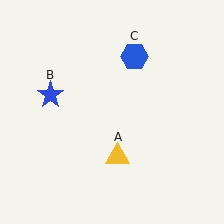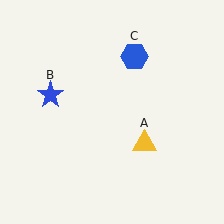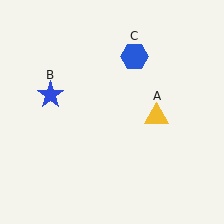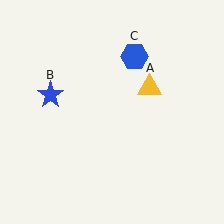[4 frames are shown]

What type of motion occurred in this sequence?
The yellow triangle (object A) rotated counterclockwise around the center of the scene.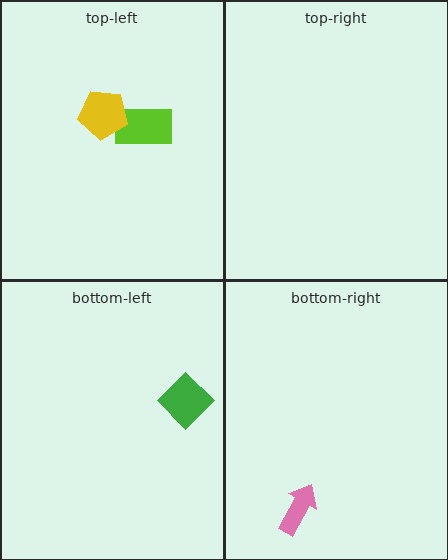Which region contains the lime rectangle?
The top-left region.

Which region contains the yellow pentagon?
The top-left region.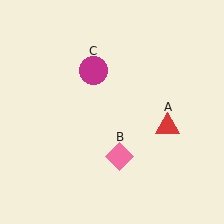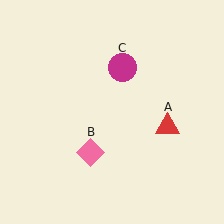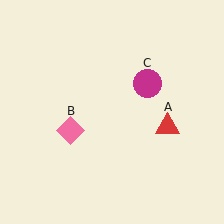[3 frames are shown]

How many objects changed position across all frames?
2 objects changed position: pink diamond (object B), magenta circle (object C).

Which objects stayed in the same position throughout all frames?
Red triangle (object A) remained stationary.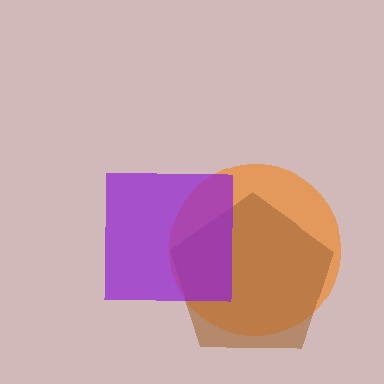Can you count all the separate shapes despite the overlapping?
Yes, there are 3 separate shapes.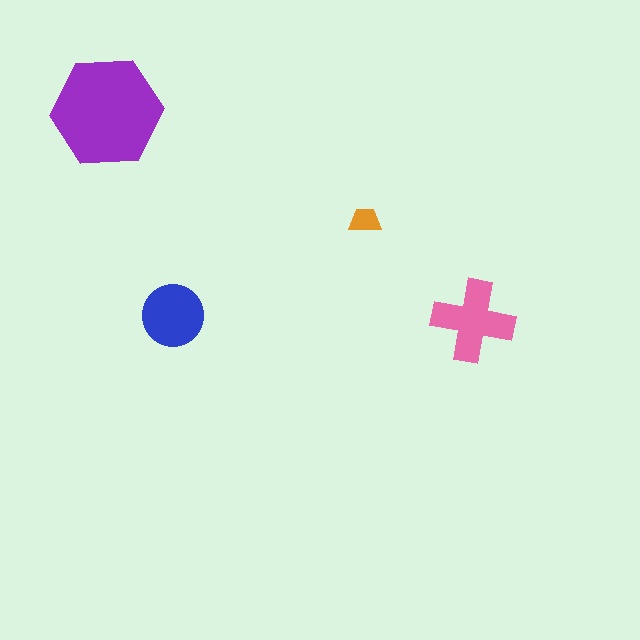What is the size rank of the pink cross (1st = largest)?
2nd.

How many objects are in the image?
There are 4 objects in the image.